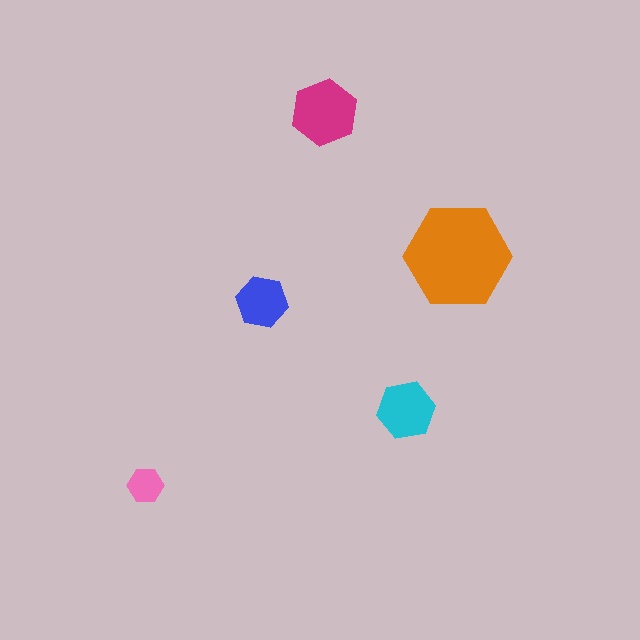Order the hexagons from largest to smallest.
the orange one, the magenta one, the cyan one, the blue one, the pink one.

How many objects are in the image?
There are 5 objects in the image.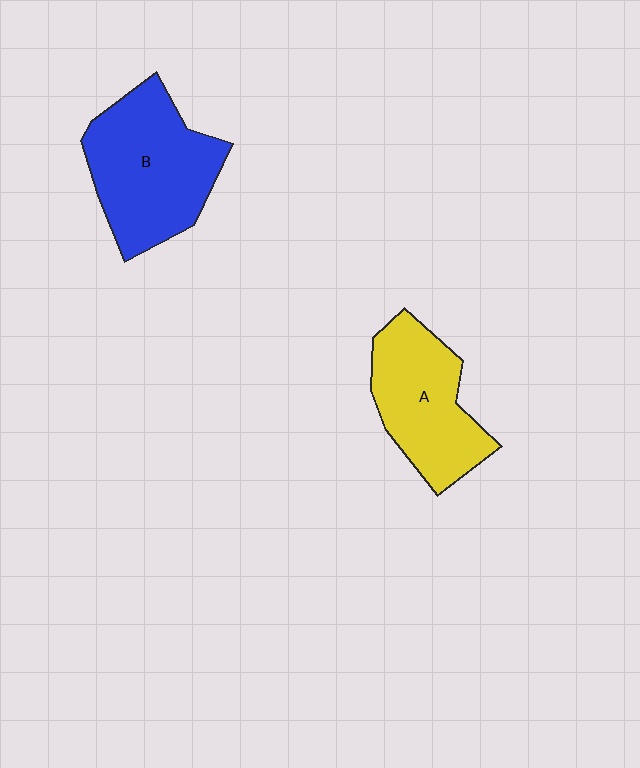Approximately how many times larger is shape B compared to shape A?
Approximately 1.2 times.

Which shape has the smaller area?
Shape A (yellow).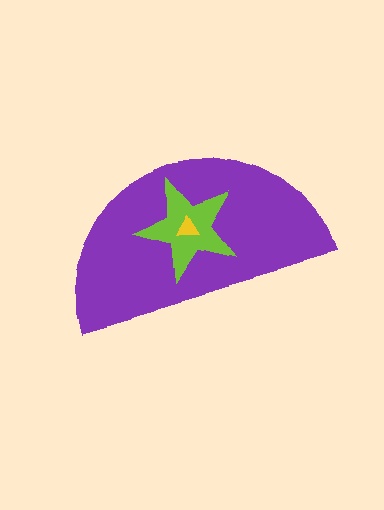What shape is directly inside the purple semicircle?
The lime star.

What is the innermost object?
The yellow triangle.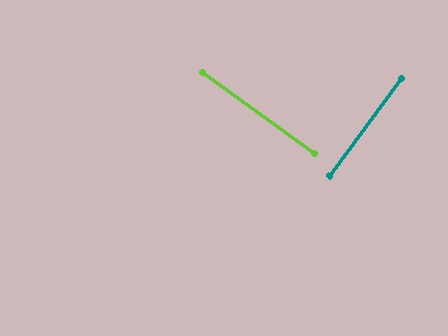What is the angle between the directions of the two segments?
Approximately 90 degrees.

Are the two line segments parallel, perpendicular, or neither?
Perpendicular — they meet at approximately 90°.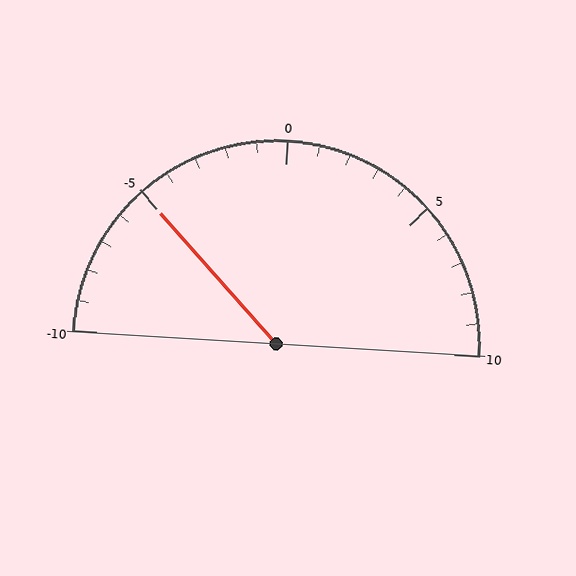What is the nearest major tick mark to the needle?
The nearest major tick mark is -5.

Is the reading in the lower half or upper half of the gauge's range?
The reading is in the lower half of the range (-10 to 10).